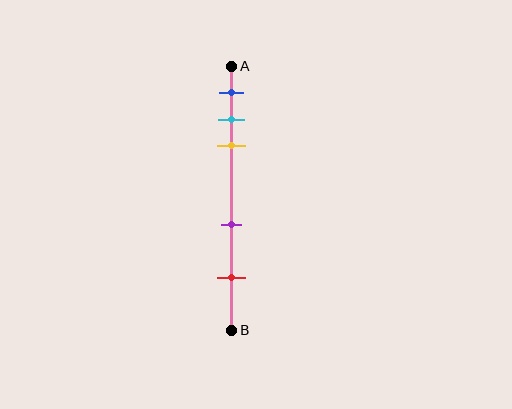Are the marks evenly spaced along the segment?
No, the marks are not evenly spaced.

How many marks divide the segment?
There are 5 marks dividing the segment.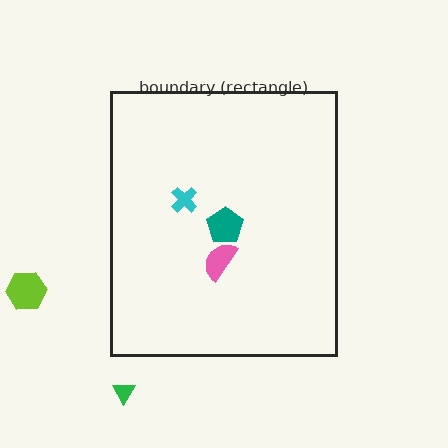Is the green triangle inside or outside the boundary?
Outside.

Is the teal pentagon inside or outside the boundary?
Inside.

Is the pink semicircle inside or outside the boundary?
Inside.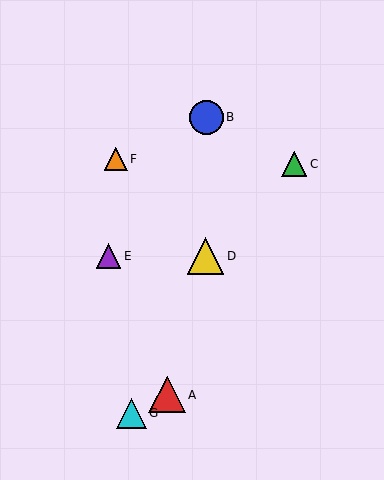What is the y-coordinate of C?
Object C is at y≈164.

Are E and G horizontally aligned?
No, E is at y≈256 and G is at y≈413.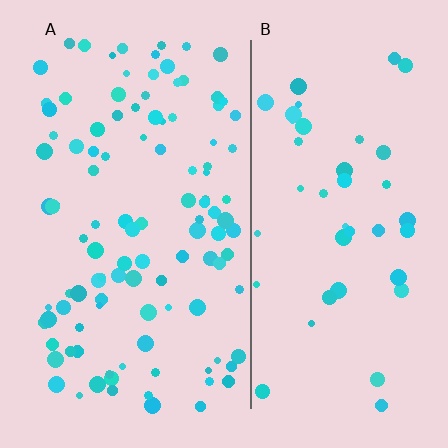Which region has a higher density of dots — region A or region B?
A (the left).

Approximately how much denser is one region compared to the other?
Approximately 2.5× — region A over region B.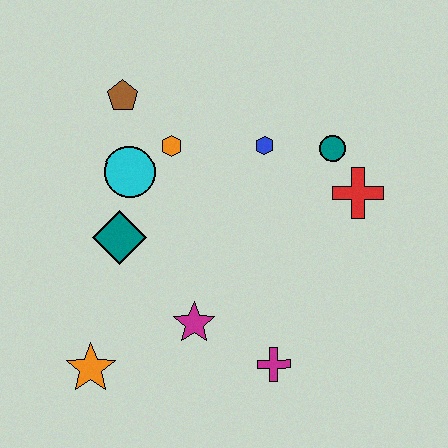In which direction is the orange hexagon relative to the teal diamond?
The orange hexagon is above the teal diamond.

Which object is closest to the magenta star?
The magenta cross is closest to the magenta star.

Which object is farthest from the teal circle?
The orange star is farthest from the teal circle.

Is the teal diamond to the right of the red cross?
No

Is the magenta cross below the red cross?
Yes